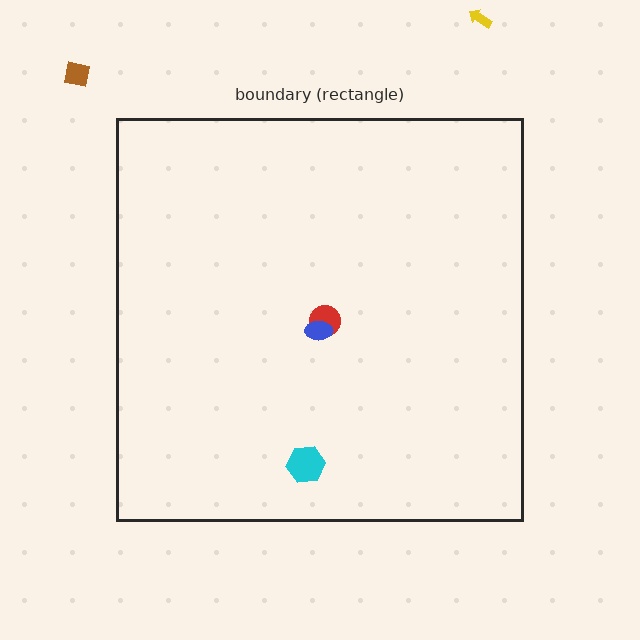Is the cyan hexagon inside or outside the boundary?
Inside.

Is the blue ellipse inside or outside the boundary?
Inside.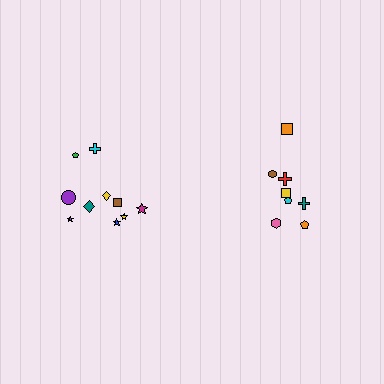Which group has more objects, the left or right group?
The left group.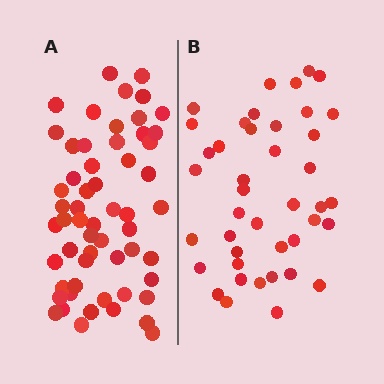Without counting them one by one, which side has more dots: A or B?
Region A (the left region) has more dots.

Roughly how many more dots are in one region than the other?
Region A has approximately 15 more dots than region B.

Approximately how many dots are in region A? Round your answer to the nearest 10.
About 60 dots. (The exact count is 57, which rounds to 60.)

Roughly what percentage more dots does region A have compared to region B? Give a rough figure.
About 35% more.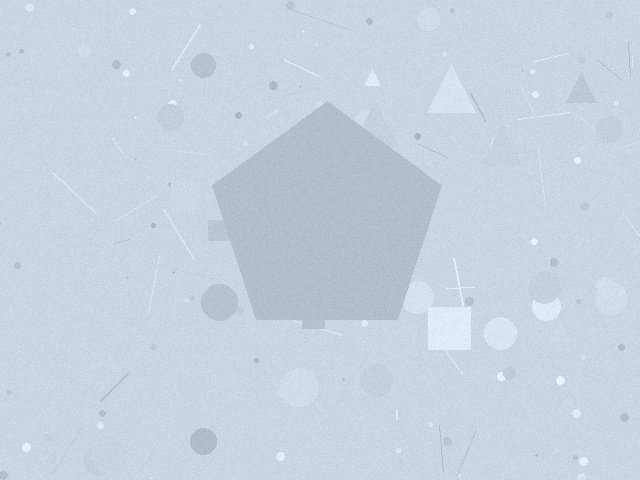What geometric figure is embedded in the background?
A pentagon is embedded in the background.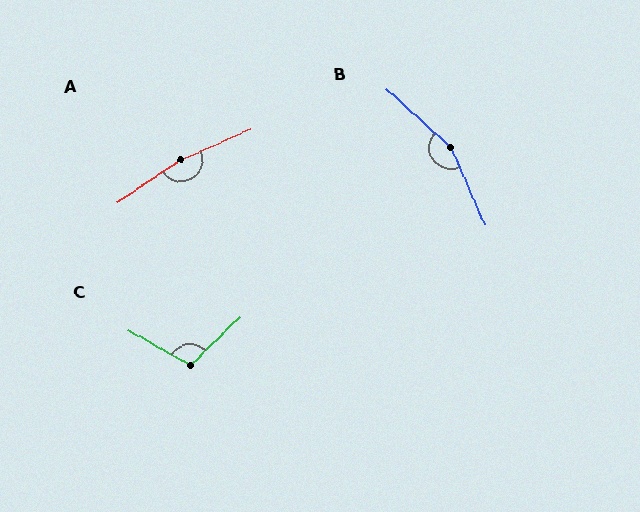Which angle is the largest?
A, at approximately 169 degrees.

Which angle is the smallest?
C, at approximately 106 degrees.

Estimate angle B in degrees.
Approximately 156 degrees.